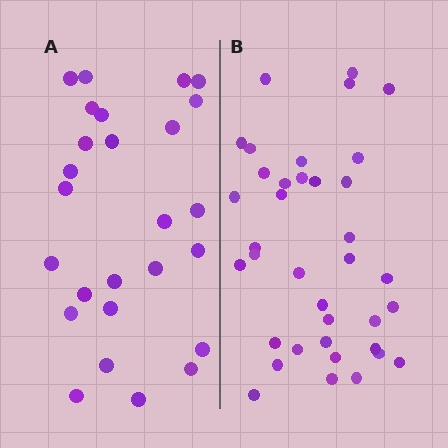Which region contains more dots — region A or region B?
Region B (the right region) has more dots.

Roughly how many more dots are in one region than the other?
Region B has roughly 12 or so more dots than region A.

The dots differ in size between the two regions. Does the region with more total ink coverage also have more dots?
No. Region A has more total ink coverage because its dots are larger, but region B actually contains more individual dots. Total area can be misleading — the number of items is what matters here.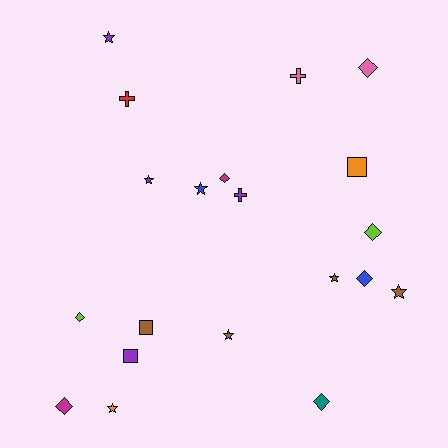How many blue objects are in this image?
There are 2 blue objects.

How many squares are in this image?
There are 3 squares.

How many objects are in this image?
There are 20 objects.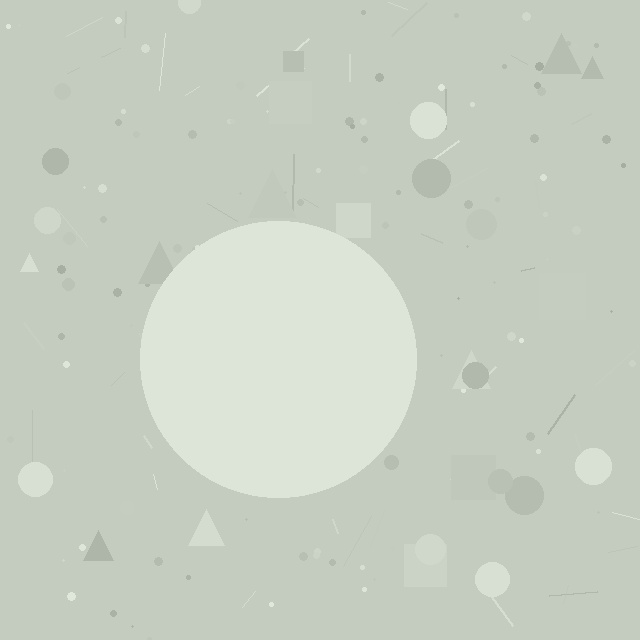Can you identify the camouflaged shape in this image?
The camouflaged shape is a circle.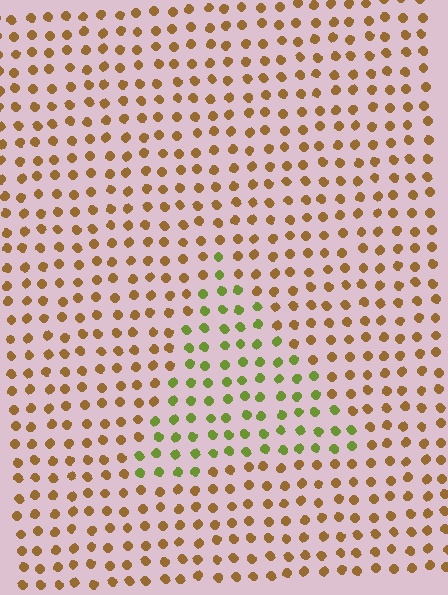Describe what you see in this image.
The image is filled with small brown elements in a uniform arrangement. A triangle-shaped region is visible where the elements are tinted to a slightly different hue, forming a subtle color boundary.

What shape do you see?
I see a triangle.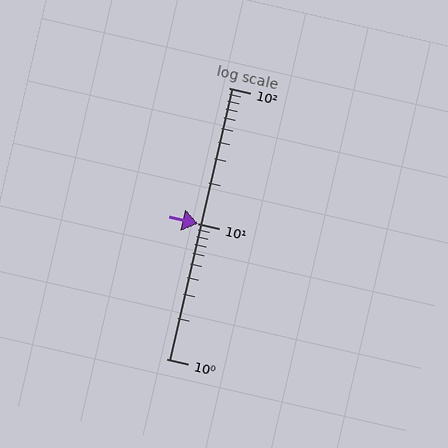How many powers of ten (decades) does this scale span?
The scale spans 2 decades, from 1 to 100.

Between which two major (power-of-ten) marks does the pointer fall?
The pointer is between 10 and 100.